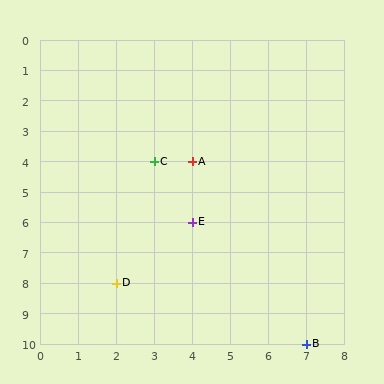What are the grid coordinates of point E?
Point E is at grid coordinates (4, 6).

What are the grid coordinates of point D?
Point D is at grid coordinates (2, 8).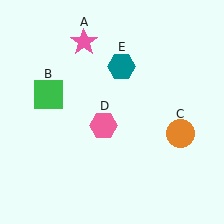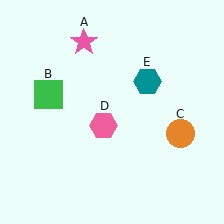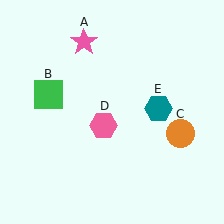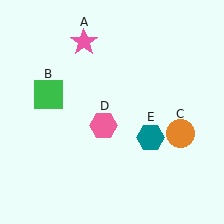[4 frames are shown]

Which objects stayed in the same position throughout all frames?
Pink star (object A) and green square (object B) and orange circle (object C) and pink hexagon (object D) remained stationary.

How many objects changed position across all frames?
1 object changed position: teal hexagon (object E).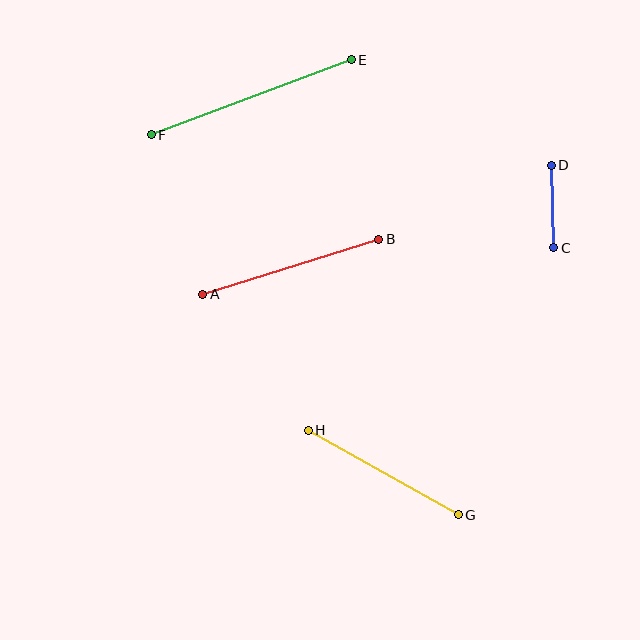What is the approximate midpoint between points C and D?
The midpoint is at approximately (552, 206) pixels.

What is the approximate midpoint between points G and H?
The midpoint is at approximately (383, 472) pixels.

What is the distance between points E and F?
The distance is approximately 213 pixels.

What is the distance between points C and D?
The distance is approximately 83 pixels.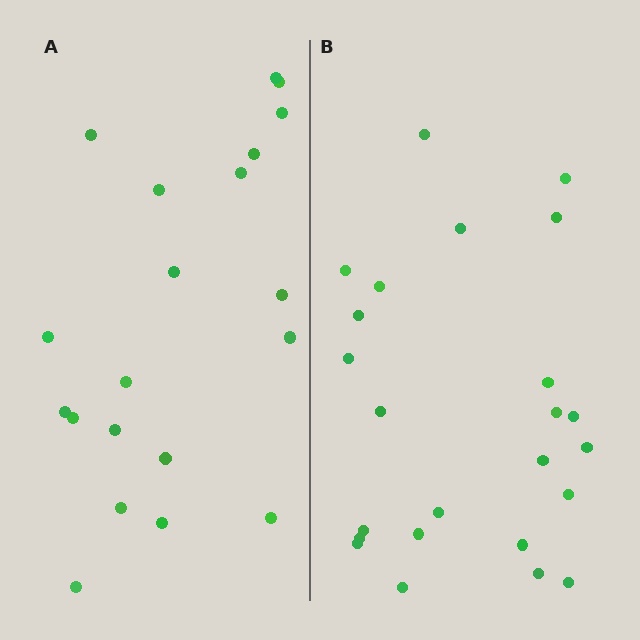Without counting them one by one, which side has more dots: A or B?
Region B (the right region) has more dots.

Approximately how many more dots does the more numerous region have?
Region B has about 4 more dots than region A.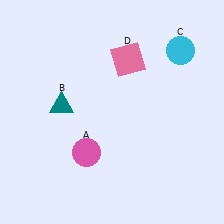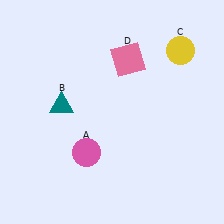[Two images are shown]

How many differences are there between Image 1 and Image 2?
There is 1 difference between the two images.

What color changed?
The circle (C) changed from cyan in Image 1 to yellow in Image 2.